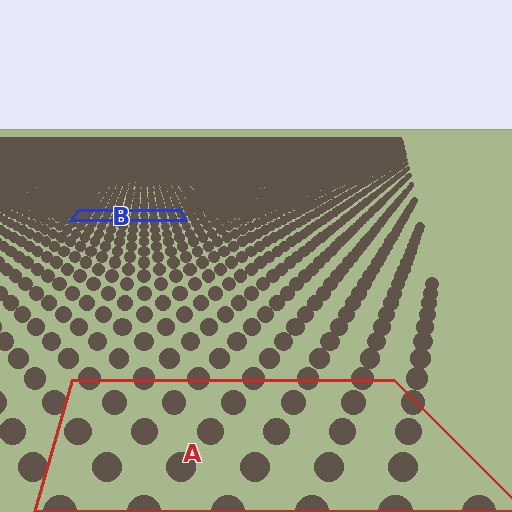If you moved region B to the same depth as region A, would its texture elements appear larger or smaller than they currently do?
They would appear larger. At a closer depth, the same texture elements are projected at a bigger on-screen size.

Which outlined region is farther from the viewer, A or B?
Region B is farther from the viewer — the texture elements inside it appear smaller and more densely packed.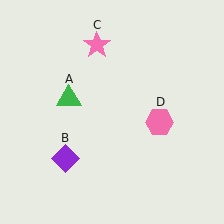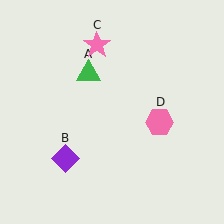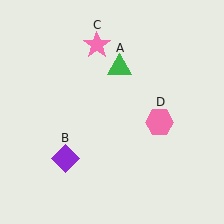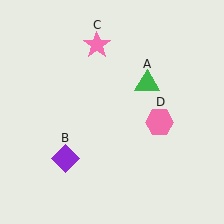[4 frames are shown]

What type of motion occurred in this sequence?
The green triangle (object A) rotated clockwise around the center of the scene.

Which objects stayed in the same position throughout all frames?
Purple diamond (object B) and pink star (object C) and pink hexagon (object D) remained stationary.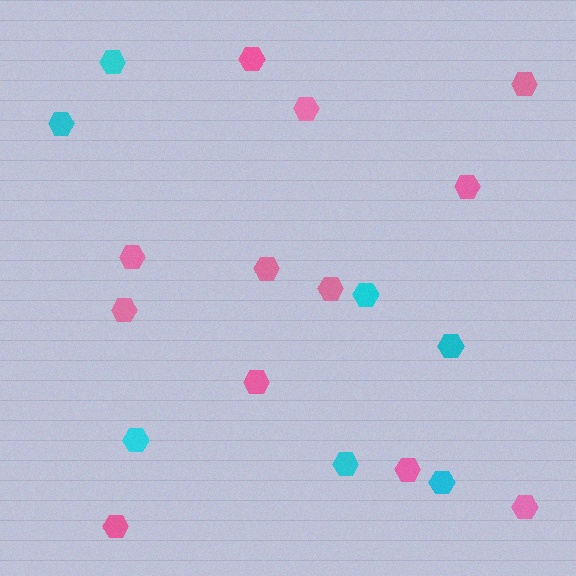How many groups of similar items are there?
There are 2 groups: one group of cyan hexagons (7) and one group of pink hexagons (12).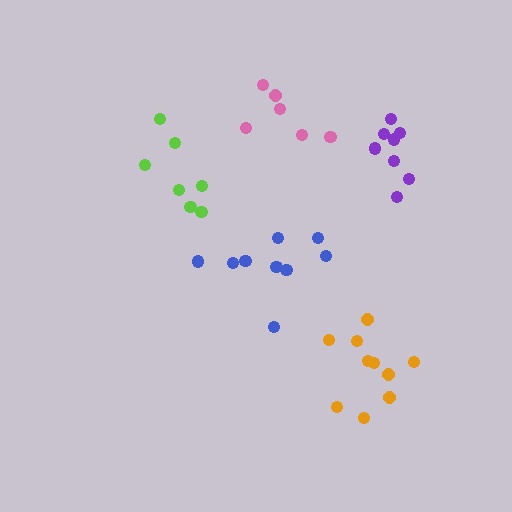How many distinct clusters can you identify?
There are 5 distinct clusters.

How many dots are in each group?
Group 1: 9 dots, Group 2: 8 dots, Group 3: 7 dots, Group 4: 10 dots, Group 5: 6 dots (40 total).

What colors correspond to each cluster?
The clusters are colored: blue, purple, lime, orange, pink.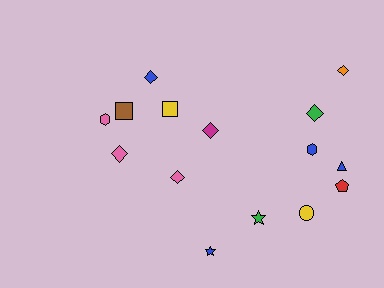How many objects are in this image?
There are 15 objects.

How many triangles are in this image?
There is 1 triangle.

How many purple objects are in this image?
There are no purple objects.